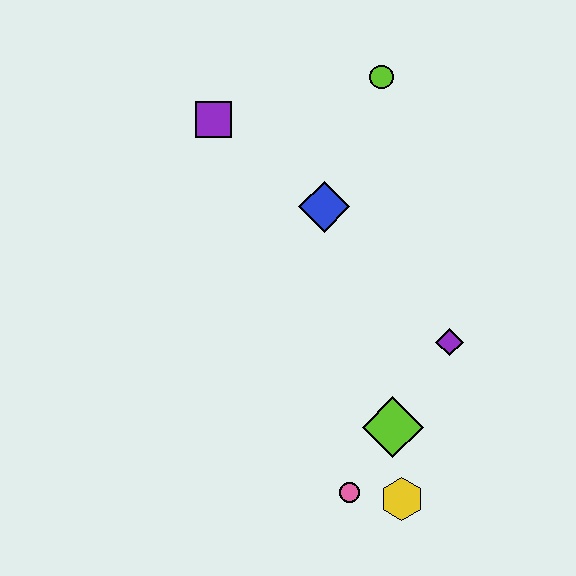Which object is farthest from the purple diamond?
The purple square is farthest from the purple diamond.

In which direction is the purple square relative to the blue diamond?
The purple square is to the left of the blue diamond.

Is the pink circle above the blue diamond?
No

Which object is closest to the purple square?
The blue diamond is closest to the purple square.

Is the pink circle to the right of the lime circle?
No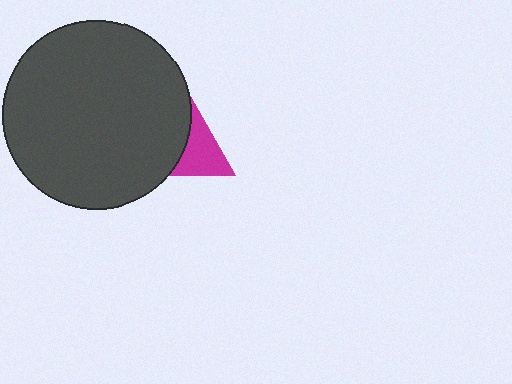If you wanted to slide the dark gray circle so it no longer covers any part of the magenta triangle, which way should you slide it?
Slide it left — that is the most direct way to separate the two shapes.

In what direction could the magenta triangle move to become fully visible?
The magenta triangle could move right. That would shift it out from behind the dark gray circle entirely.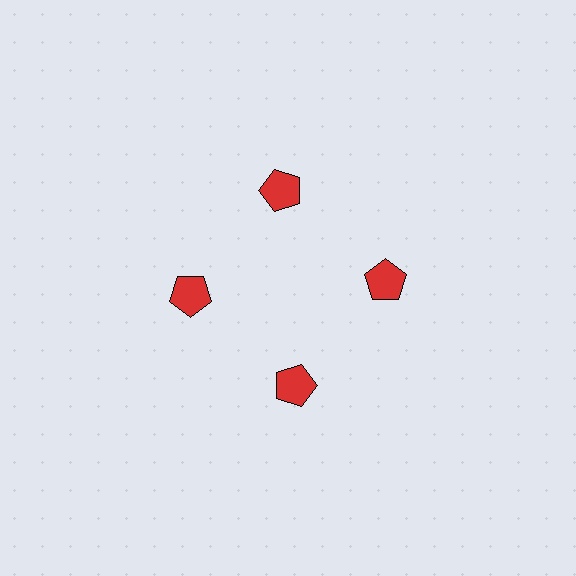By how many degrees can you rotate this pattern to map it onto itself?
The pattern maps onto itself every 90 degrees of rotation.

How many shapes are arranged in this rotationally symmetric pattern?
There are 4 shapes, arranged in 4 groups of 1.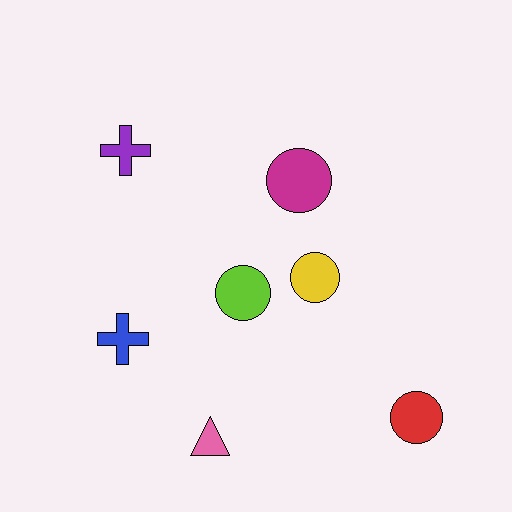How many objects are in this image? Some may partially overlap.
There are 7 objects.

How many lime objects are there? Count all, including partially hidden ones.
There is 1 lime object.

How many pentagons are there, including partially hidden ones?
There are no pentagons.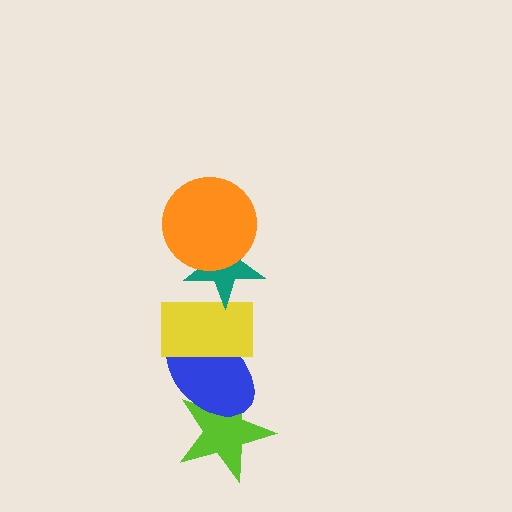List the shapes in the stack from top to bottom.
From top to bottom: the orange circle, the teal star, the yellow rectangle, the blue ellipse, the lime star.